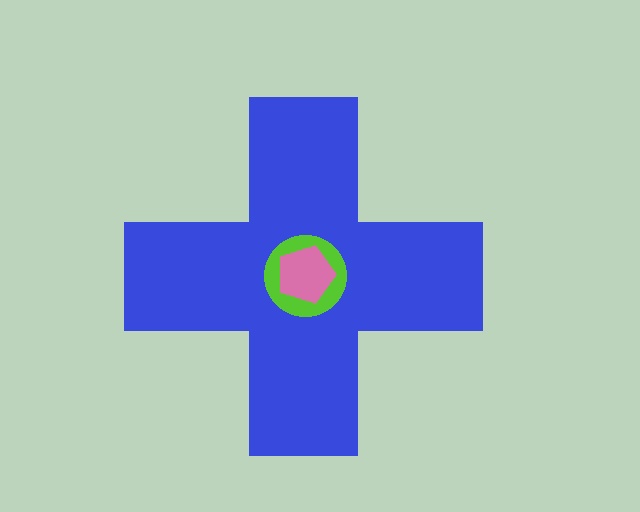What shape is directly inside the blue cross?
The lime circle.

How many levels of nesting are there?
3.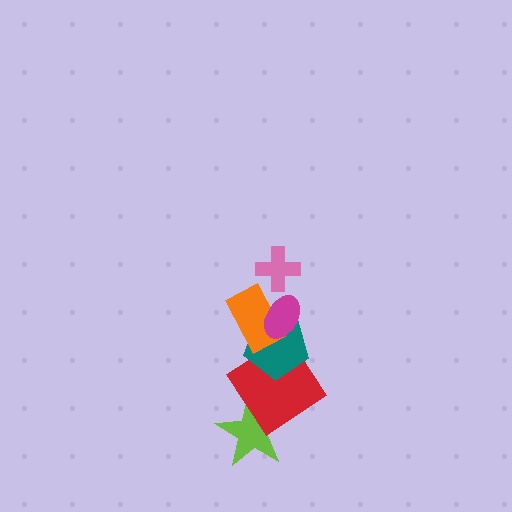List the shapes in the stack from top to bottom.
From top to bottom: the pink cross, the magenta ellipse, the orange rectangle, the teal pentagon, the red diamond, the lime star.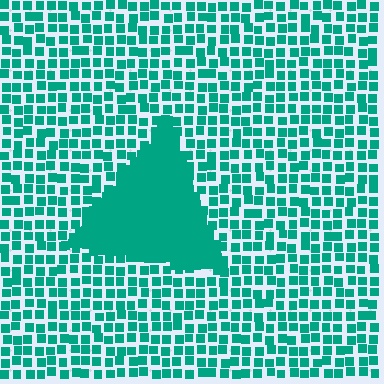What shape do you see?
I see a triangle.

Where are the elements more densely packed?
The elements are more densely packed inside the triangle boundary.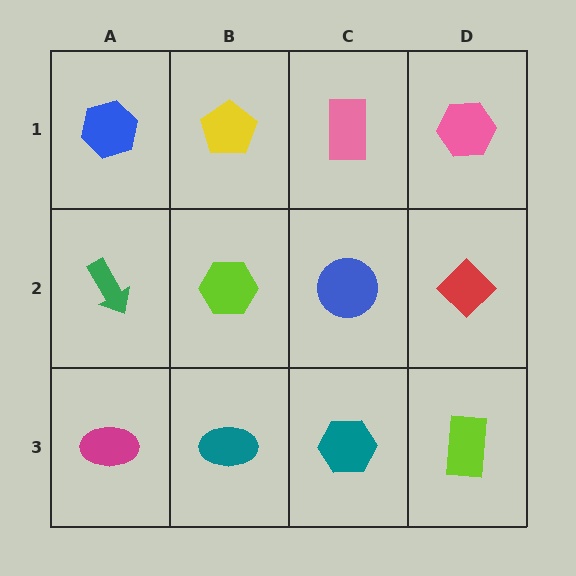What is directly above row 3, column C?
A blue circle.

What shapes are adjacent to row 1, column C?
A blue circle (row 2, column C), a yellow pentagon (row 1, column B), a pink hexagon (row 1, column D).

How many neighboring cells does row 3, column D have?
2.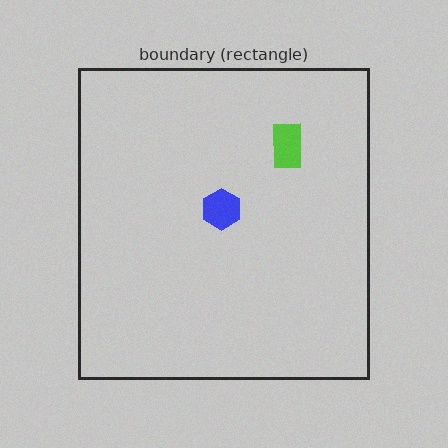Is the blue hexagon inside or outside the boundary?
Inside.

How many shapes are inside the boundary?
2 inside, 0 outside.